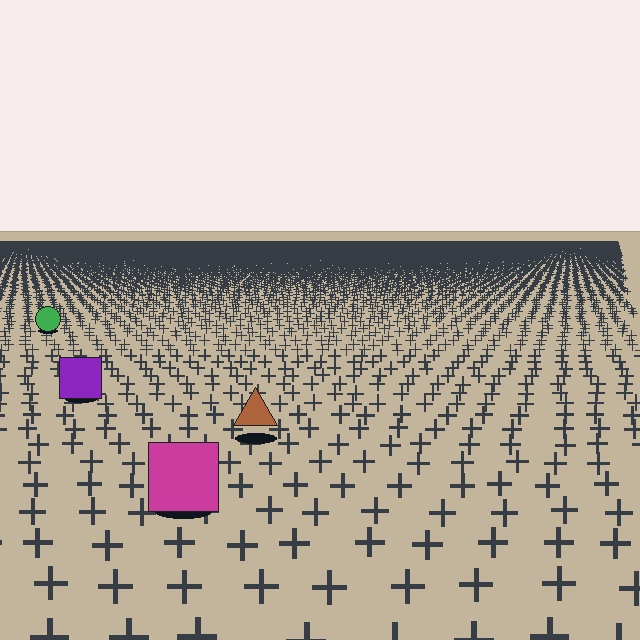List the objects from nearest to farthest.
From nearest to farthest: the magenta square, the brown triangle, the purple square, the green circle.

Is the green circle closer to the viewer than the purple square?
No. The purple square is closer — you can tell from the texture gradient: the ground texture is coarser near it.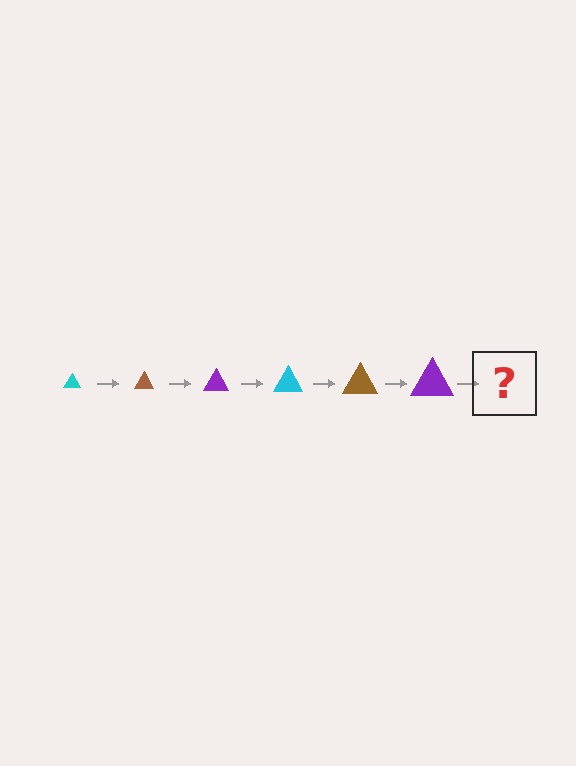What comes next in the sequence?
The next element should be a cyan triangle, larger than the previous one.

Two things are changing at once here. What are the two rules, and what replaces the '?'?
The two rules are that the triangle grows larger each step and the color cycles through cyan, brown, and purple. The '?' should be a cyan triangle, larger than the previous one.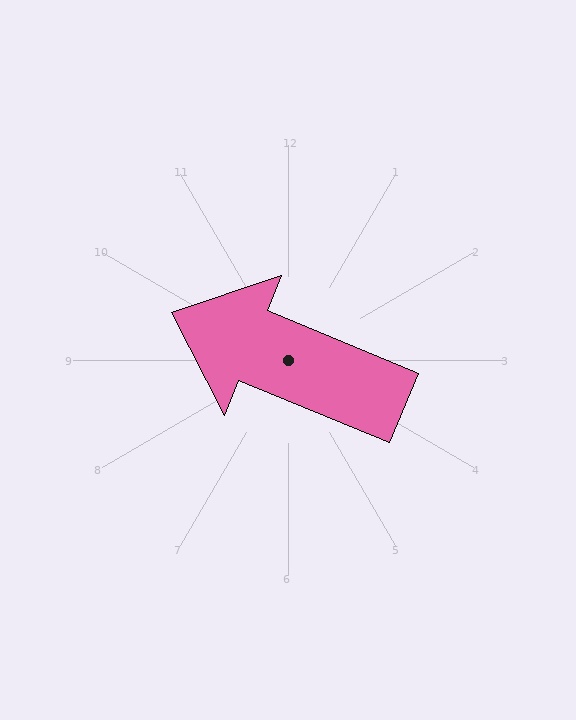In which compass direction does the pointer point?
West.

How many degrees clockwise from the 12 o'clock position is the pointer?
Approximately 292 degrees.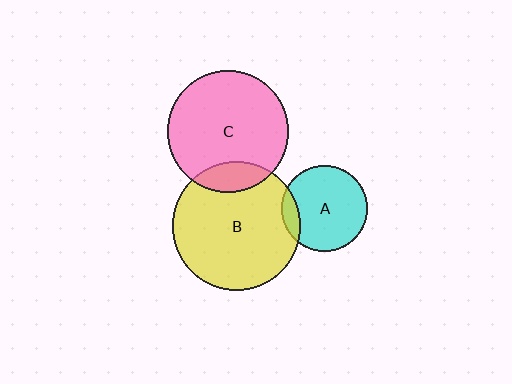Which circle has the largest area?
Circle B (yellow).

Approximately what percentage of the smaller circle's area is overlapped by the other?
Approximately 15%.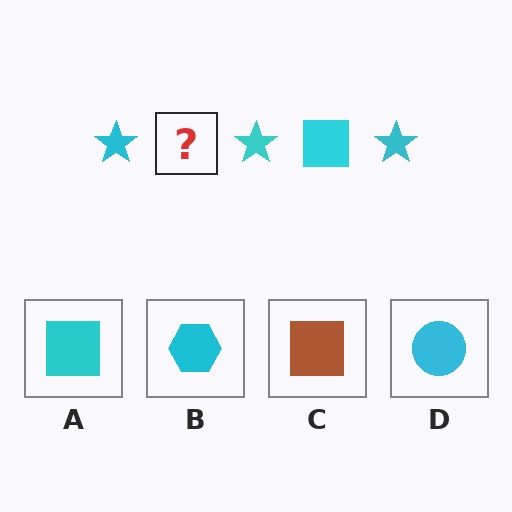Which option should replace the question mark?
Option A.